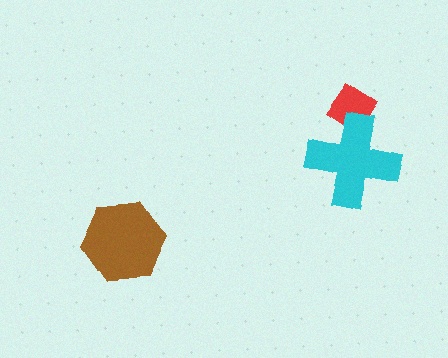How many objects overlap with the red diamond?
1 object overlaps with the red diamond.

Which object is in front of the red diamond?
The cyan cross is in front of the red diamond.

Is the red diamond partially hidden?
Yes, it is partially covered by another shape.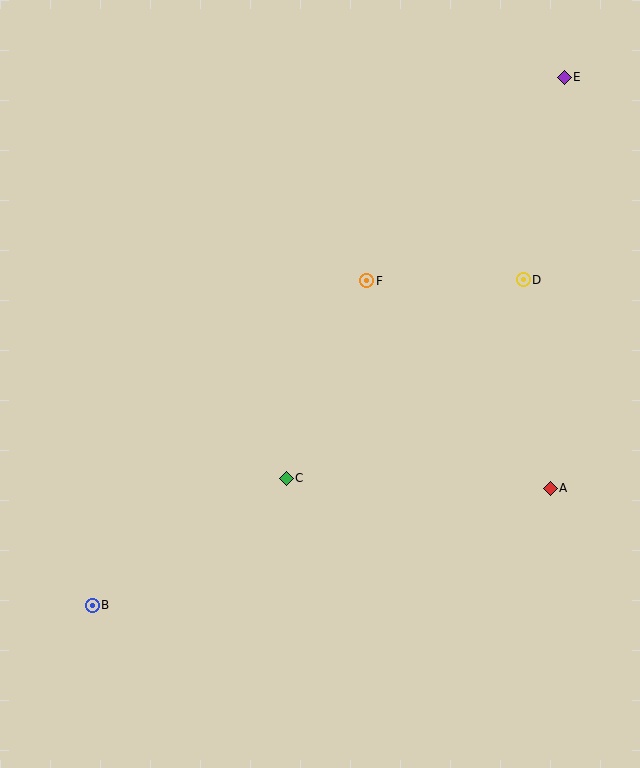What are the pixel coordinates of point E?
Point E is at (564, 77).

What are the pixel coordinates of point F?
Point F is at (367, 281).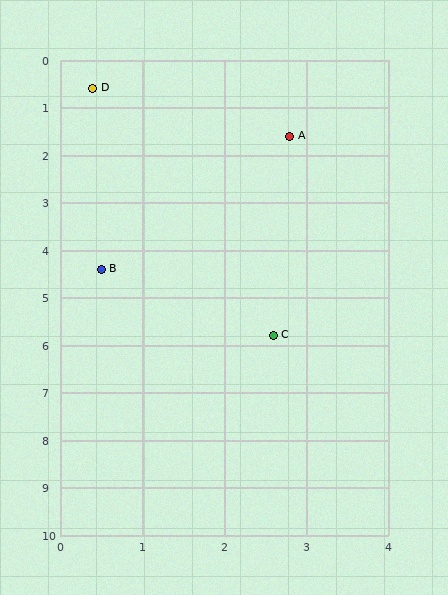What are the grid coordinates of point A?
Point A is at approximately (2.8, 1.6).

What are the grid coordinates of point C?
Point C is at approximately (2.6, 5.8).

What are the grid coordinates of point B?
Point B is at approximately (0.5, 4.4).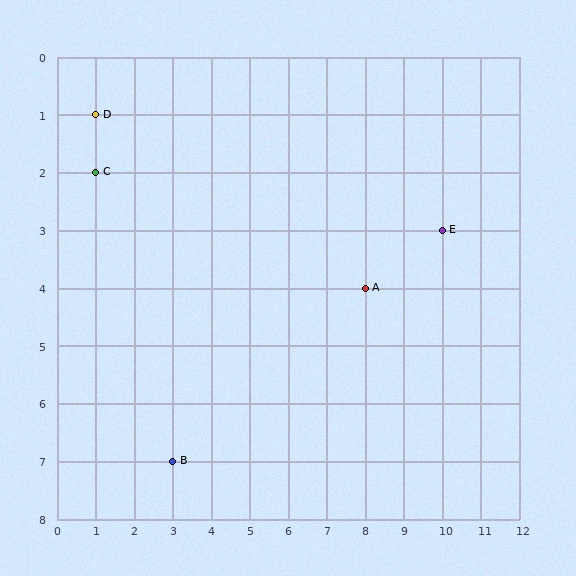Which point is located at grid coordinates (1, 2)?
Point C is at (1, 2).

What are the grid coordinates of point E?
Point E is at grid coordinates (10, 3).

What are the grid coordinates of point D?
Point D is at grid coordinates (1, 1).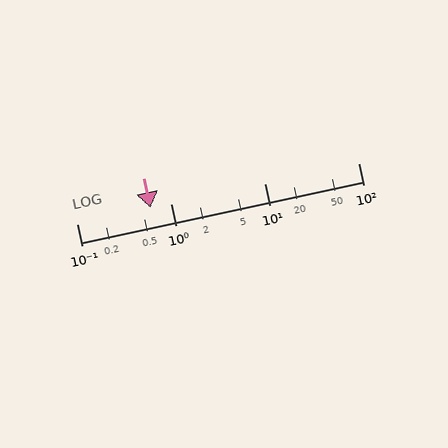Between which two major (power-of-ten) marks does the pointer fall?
The pointer is between 0.1 and 1.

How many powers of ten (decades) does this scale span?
The scale spans 3 decades, from 0.1 to 100.